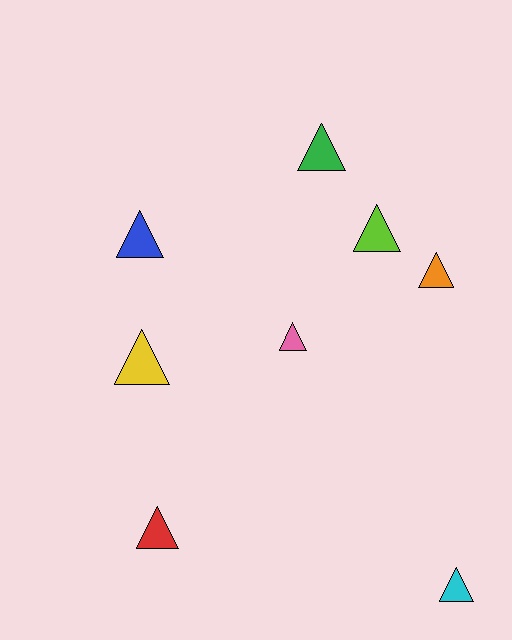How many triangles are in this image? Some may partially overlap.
There are 8 triangles.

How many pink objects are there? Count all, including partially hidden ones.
There is 1 pink object.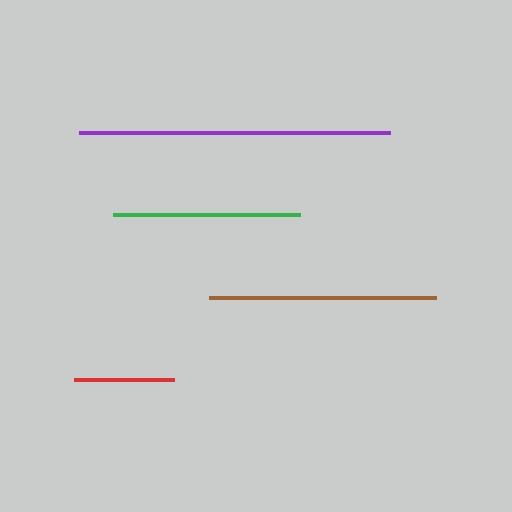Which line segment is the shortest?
The red line is the shortest at approximately 100 pixels.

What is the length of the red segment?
The red segment is approximately 100 pixels long.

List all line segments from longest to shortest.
From longest to shortest: purple, brown, green, red.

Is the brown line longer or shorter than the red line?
The brown line is longer than the red line.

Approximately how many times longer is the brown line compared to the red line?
The brown line is approximately 2.3 times the length of the red line.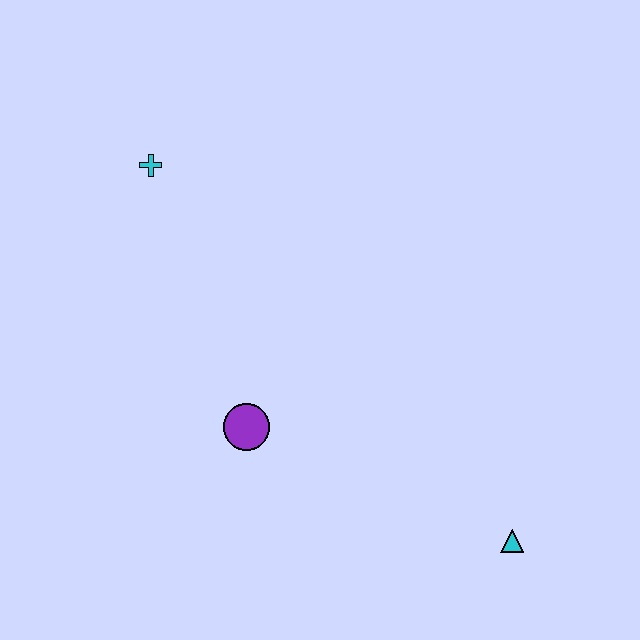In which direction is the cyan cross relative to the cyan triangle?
The cyan cross is above the cyan triangle.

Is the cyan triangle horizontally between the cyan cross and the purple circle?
No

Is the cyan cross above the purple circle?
Yes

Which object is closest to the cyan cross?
The purple circle is closest to the cyan cross.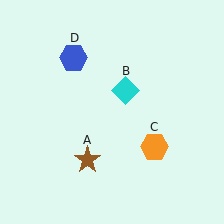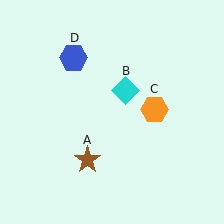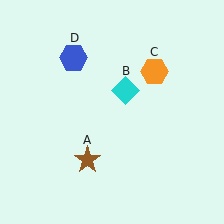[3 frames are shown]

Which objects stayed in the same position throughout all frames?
Brown star (object A) and cyan diamond (object B) and blue hexagon (object D) remained stationary.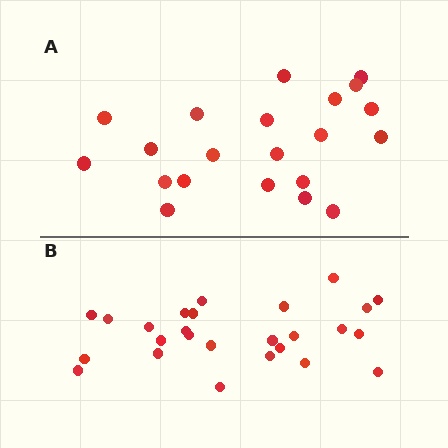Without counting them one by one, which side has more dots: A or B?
Region B (the bottom region) has more dots.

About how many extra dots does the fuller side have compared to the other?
Region B has about 5 more dots than region A.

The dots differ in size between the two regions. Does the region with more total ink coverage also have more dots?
No. Region A has more total ink coverage because its dots are larger, but region B actually contains more individual dots. Total area can be misleading — the number of items is what matters here.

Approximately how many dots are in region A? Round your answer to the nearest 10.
About 20 dots. (The exact count is 21, which rounds to 20.)